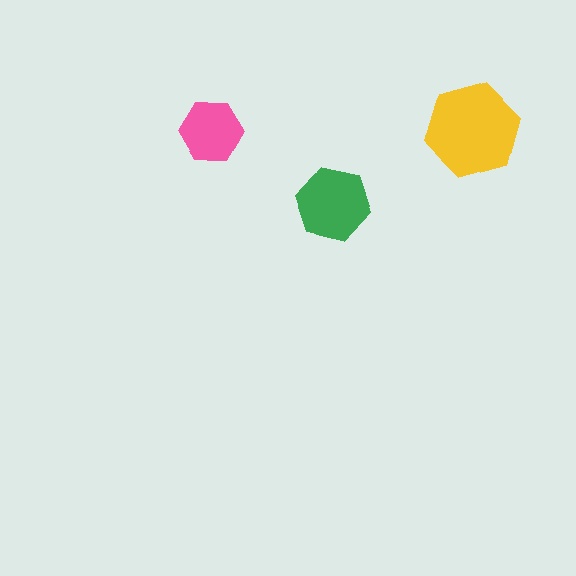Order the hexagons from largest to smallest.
the yellow one, the green one, the pink one.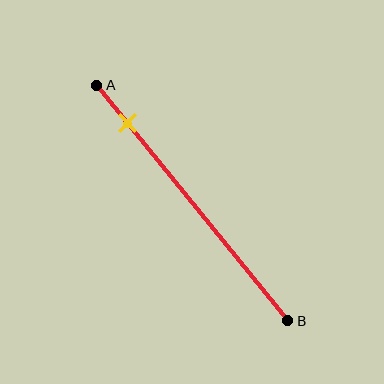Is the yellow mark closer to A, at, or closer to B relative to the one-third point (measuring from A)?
The yellow mark is closer to point A than the one-third point of segment AB.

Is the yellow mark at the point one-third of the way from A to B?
No, the mark is at about 15% from A, not at the 33% one-third point.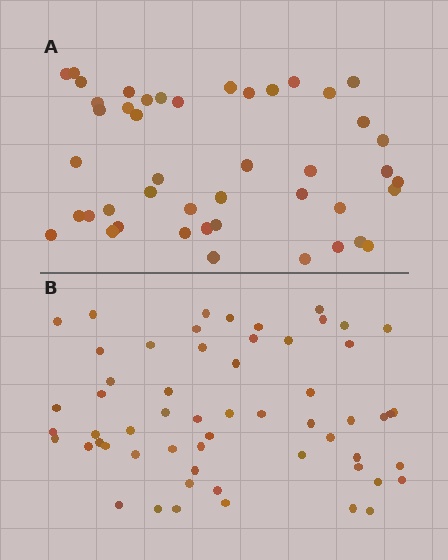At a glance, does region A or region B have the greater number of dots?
Region B (the bottom region) has more dots.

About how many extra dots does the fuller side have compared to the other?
Region B has approximately 15 more dots than region A.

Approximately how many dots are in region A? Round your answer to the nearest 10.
About 40 dots. (The exact count is 45, which rounds to 40.)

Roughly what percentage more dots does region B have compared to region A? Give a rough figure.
About 30% more.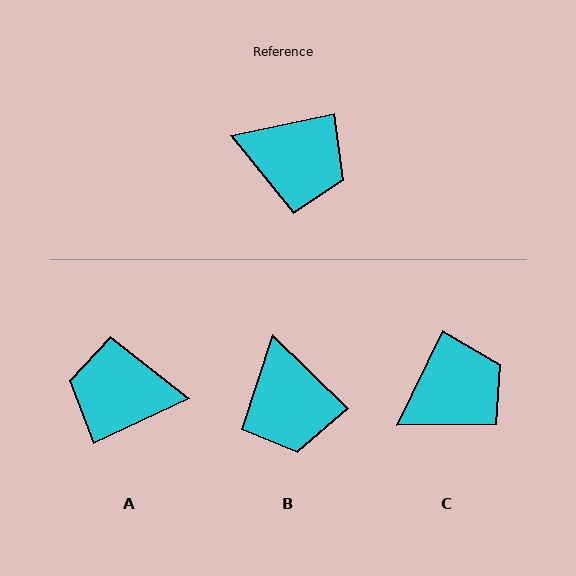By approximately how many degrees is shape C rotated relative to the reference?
Approximately 52 degrees counter-clockwise.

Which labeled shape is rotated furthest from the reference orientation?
A, about 167 degrees away.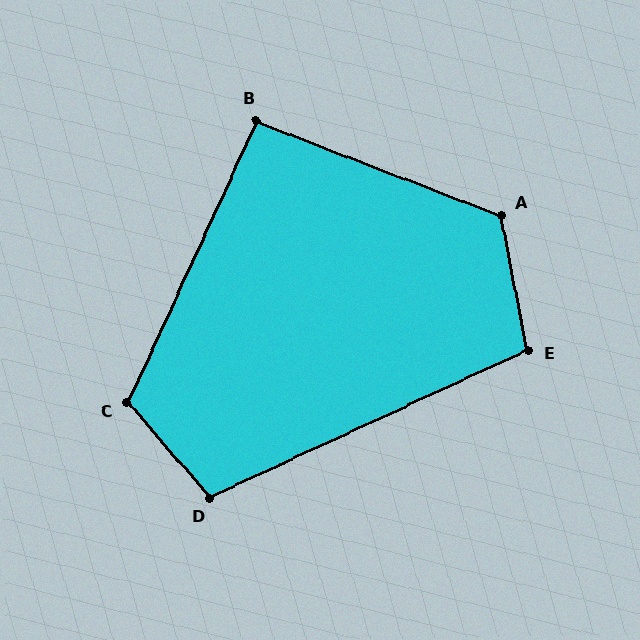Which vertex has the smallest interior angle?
B, at approximately 93 degrees.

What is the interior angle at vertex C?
Approximately 115 degrees (obtuse).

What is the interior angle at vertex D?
Approximately 106 degrees (obtuse).